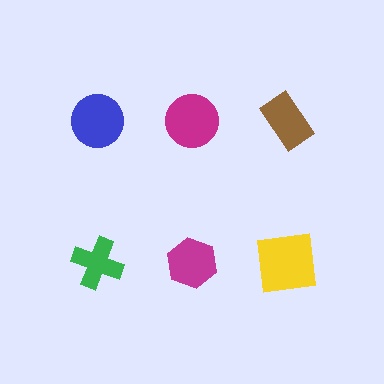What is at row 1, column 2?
A magenta circle.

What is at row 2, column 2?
A magenta hexagon.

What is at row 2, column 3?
A yellow square.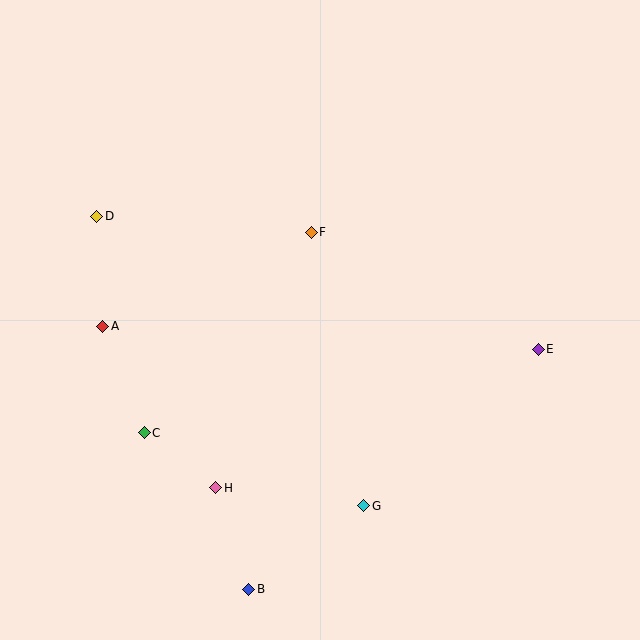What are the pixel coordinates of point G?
Point G is at (364, 506).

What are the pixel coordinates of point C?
Point C is at (144, 433).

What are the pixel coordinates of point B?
Point B is at (249, 589).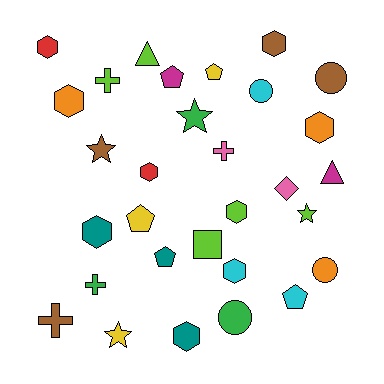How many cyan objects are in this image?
There are 3 cyan objects.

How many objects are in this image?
There are 30 objects.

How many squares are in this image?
There is 1 square.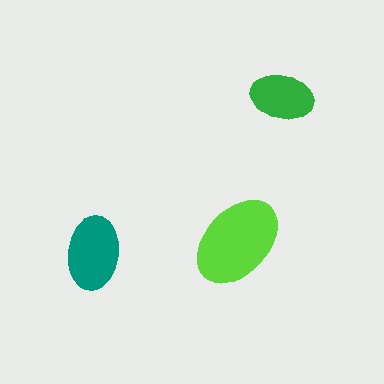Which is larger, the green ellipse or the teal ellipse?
The teal one.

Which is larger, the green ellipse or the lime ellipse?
The lime one.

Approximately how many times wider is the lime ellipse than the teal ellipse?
About 1.5 times wider.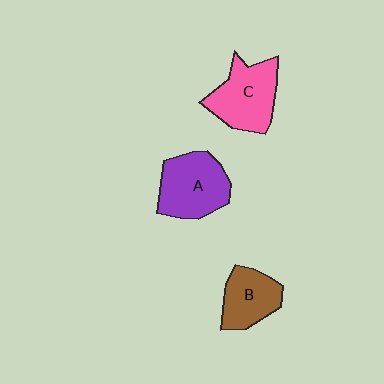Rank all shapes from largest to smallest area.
From largest to smallest: C (pink), A (purple), B (brown).